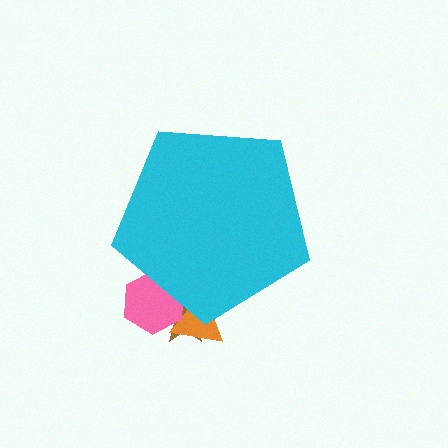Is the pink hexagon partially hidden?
Yes, the pink hexagon is partially hidden behind the cyan pentagon.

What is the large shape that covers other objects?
A cyan pentagon.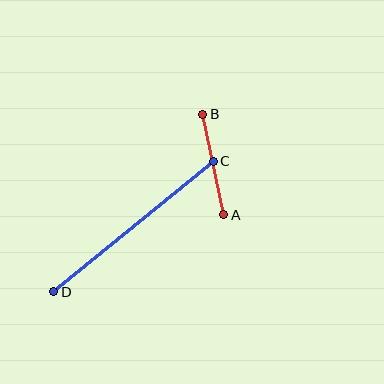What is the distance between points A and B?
The distance is approximately 103 pixels.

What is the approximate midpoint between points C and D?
The midpoint is at approximately (133, 226) pixels.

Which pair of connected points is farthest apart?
Points C and D are farthest apart.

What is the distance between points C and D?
The distance is approximately 206 pixels.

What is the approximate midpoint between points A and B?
The midpoint is at approximately (213, 165) pixels.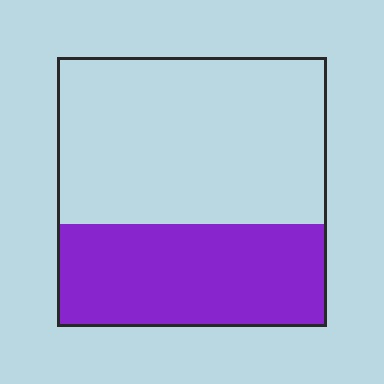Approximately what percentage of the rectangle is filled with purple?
Approximately 40%.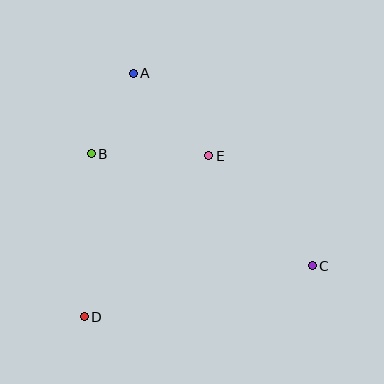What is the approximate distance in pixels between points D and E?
The distance between D and E is approximately 204 pixels.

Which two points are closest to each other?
Points A and B are closest to each other.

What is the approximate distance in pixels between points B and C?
The distance between B and C is approximately 248 pixels.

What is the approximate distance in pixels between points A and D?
The distance between A and D is approximately 249 pixels.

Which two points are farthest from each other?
Points A and C are farthest from each other.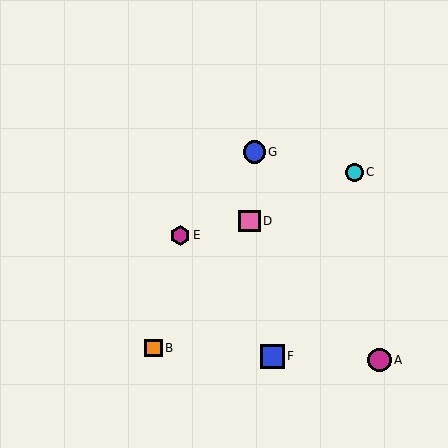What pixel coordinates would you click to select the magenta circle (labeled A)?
Click at (380, 360) to select the magenta circle A.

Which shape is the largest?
The blue square (labeled F) is the largest.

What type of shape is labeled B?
Shape B is an orange square.